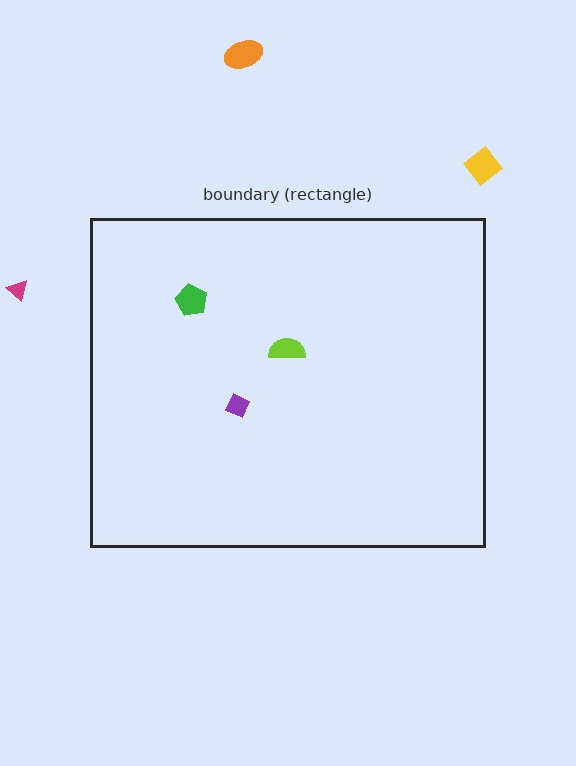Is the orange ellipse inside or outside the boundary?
Outside.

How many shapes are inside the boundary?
3 inside, 3 outside.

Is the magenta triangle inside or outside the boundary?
Outside.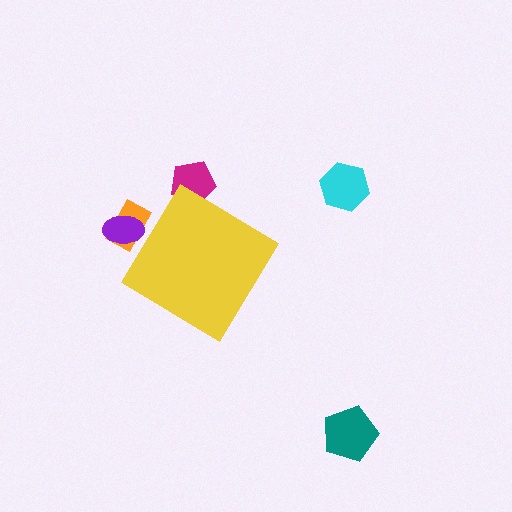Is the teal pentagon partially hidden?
No, the teal pentagon is fully visible.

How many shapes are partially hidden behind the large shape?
3 shapes are partially hidden.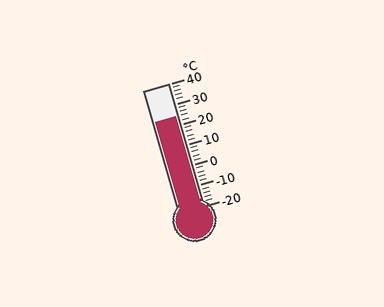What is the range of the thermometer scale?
The thermometer scale ranges from -20°C to 40°C.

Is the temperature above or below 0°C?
The temperature is above 0°C.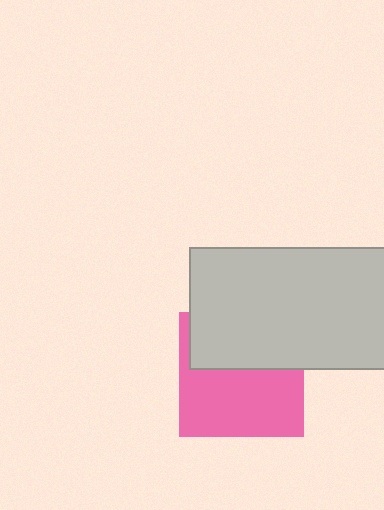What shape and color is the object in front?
The object in front is a light gray rectangle.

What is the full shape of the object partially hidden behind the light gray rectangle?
The partially hidden object is a pink square.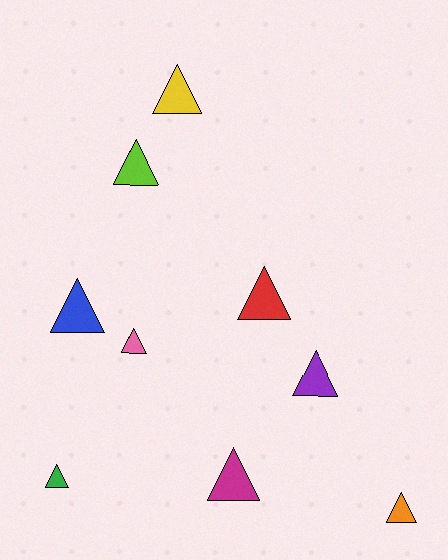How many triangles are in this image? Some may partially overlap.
There are 9 triangles.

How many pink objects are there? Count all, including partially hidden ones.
There is 1 pink object.